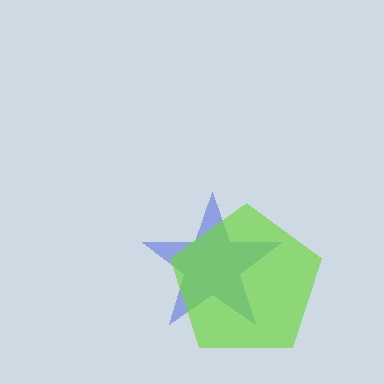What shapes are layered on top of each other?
The layered shapes are: a blue star, a lime pentagon.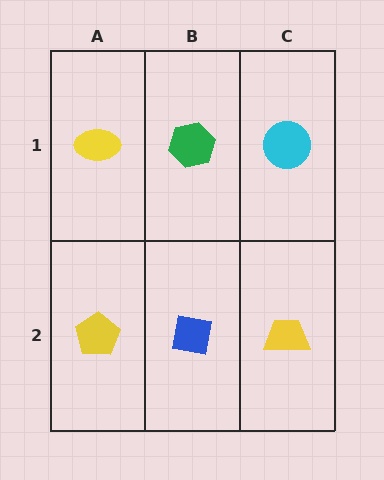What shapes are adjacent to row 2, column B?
A green hexagon (row 1, column B), a yellow pentagon (row 2, column A), a yellow trapezoid (row 2, column C).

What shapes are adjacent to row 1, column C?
A yellow trapezoid (row 2, column C), a green hexagon (row 1, column B).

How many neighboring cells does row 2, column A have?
2.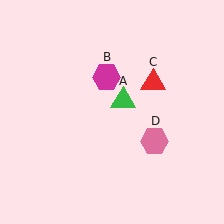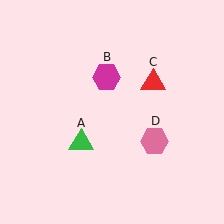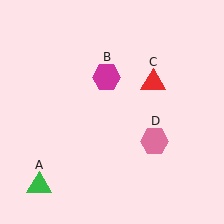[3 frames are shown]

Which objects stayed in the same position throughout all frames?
Magenta hexagon (object B) and red triangle (object C) and pink hexagon (object D) remained stationary.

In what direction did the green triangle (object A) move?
The green triangle (object A) moved down and to the left.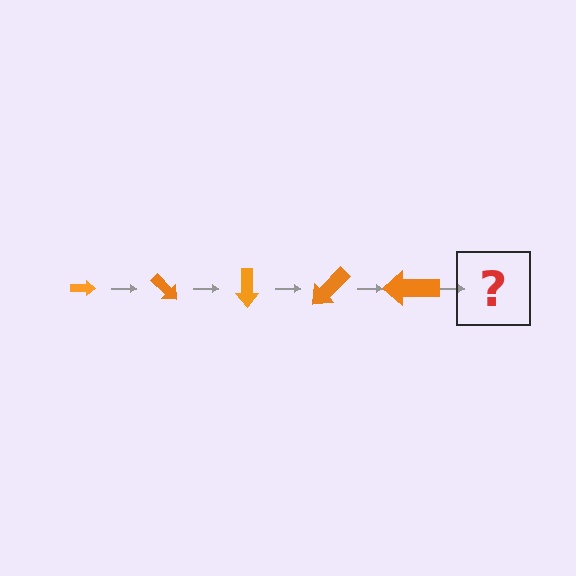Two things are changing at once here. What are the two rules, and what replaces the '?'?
The two rules are that the arrow grows larger each step and it rotates 45 degrees each step. The '?' should be an arrow, larger than the previous one and rotated 225 degrees from the start.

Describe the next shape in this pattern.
It should be an arrow, larger than the previous one and rotated 225 degrees from the start.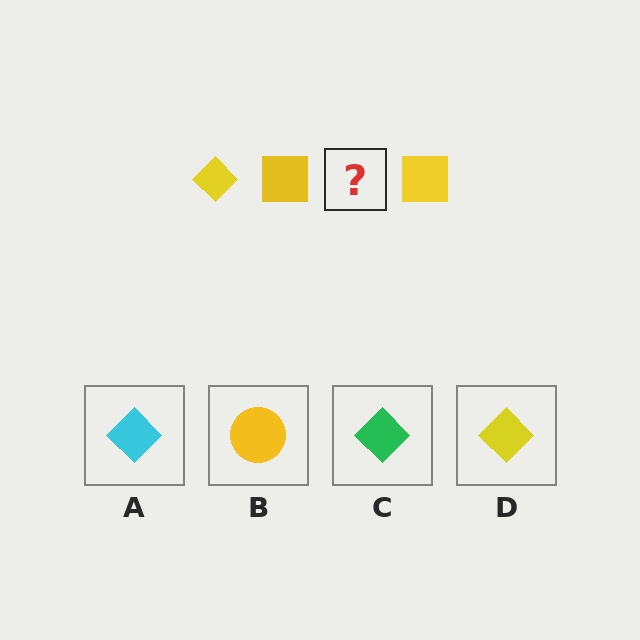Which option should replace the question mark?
Option D.